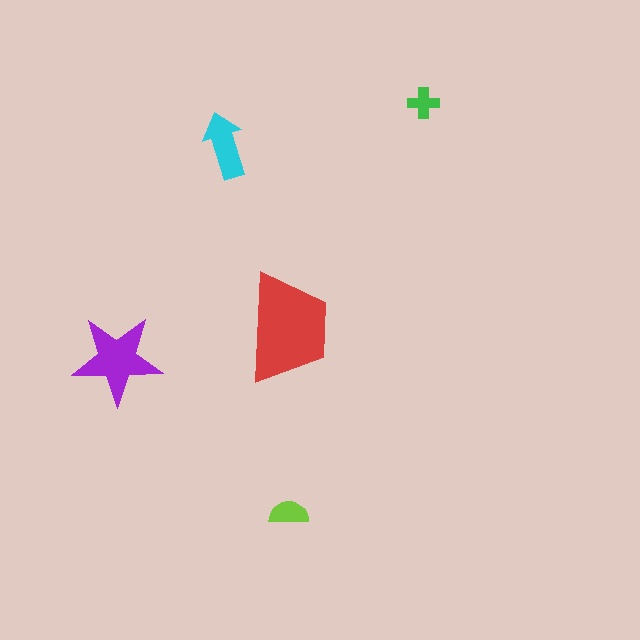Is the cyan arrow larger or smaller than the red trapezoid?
Smaller.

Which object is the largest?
The red trapezoid.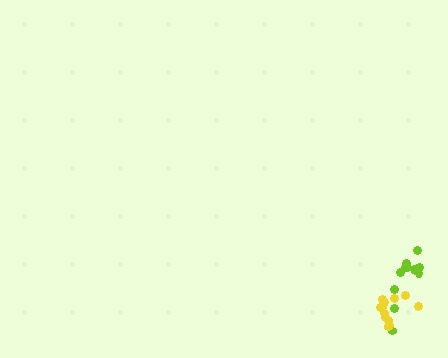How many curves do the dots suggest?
There are 2 distinct paths.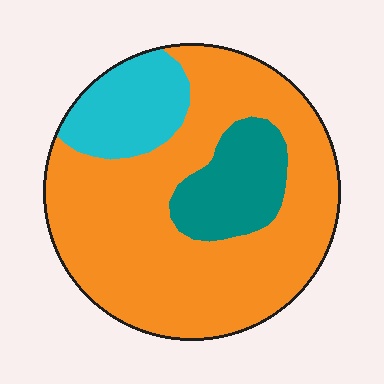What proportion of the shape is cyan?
Cyan covers roughly 15% of the shape.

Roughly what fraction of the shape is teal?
Teal covers about 15% of the shape.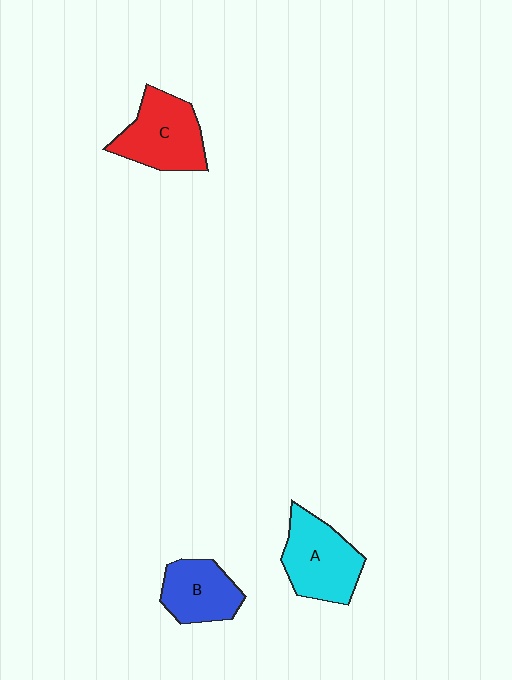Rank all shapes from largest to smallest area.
From largest to smallest: C (red), A (cyan), B (blue).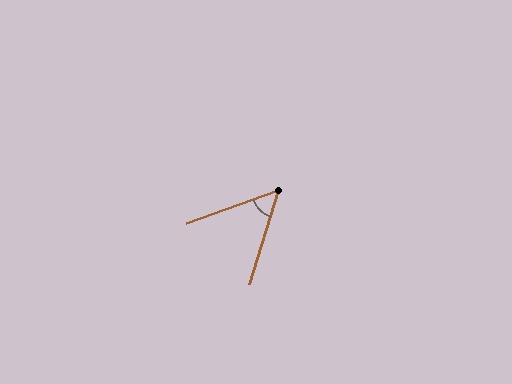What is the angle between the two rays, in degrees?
Approximately 53 degrees.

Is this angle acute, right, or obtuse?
It is acute.